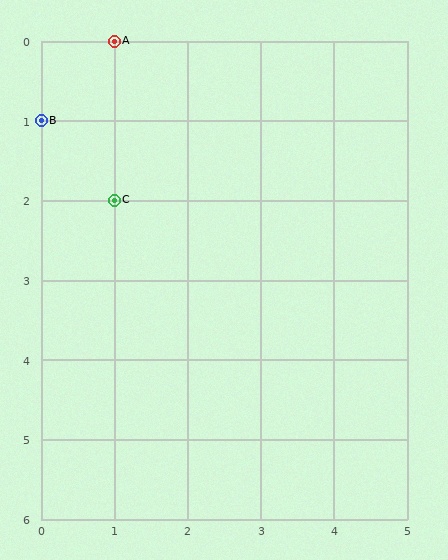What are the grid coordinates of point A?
Point A is at grid coordinates (1, 0).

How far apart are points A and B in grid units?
Points A and B are 1 column and 1 row apart (about 1.4 grid units diagonally).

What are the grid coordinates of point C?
Point C is at grid coordinates (1, 2).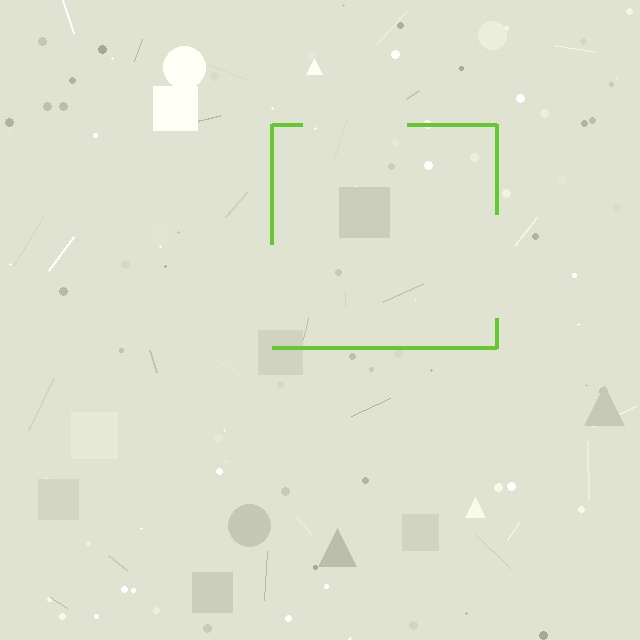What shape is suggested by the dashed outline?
The dashed outline suggests a square.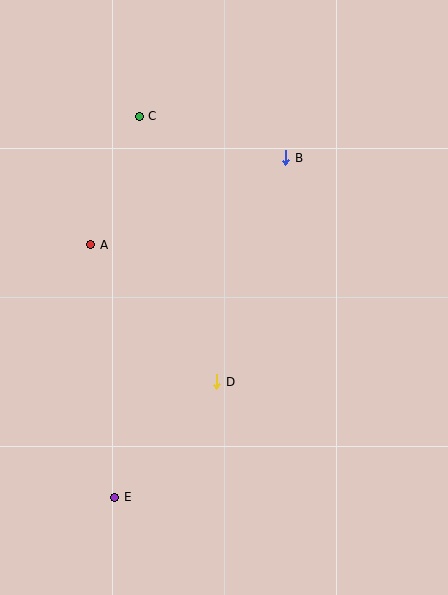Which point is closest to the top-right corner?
Point B is closest to the top-right corner.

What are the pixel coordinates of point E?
Point E is at (115, 497).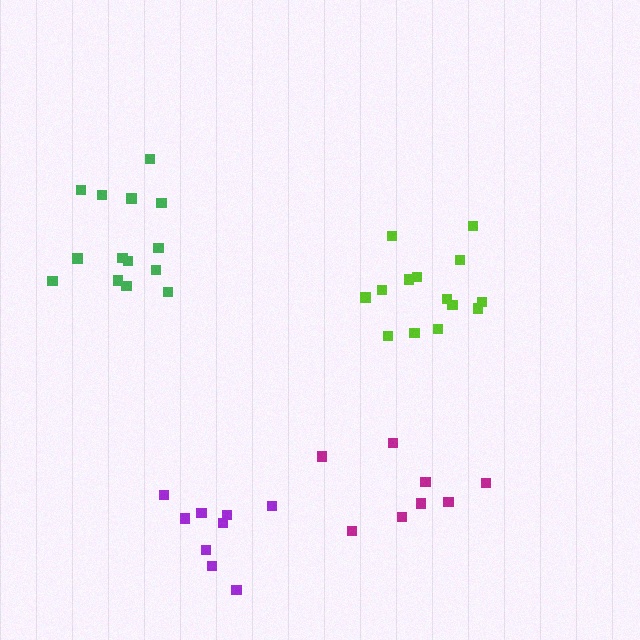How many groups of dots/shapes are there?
There are 4 groups.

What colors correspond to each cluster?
The clusters are colored: green, purple, lime, magenta.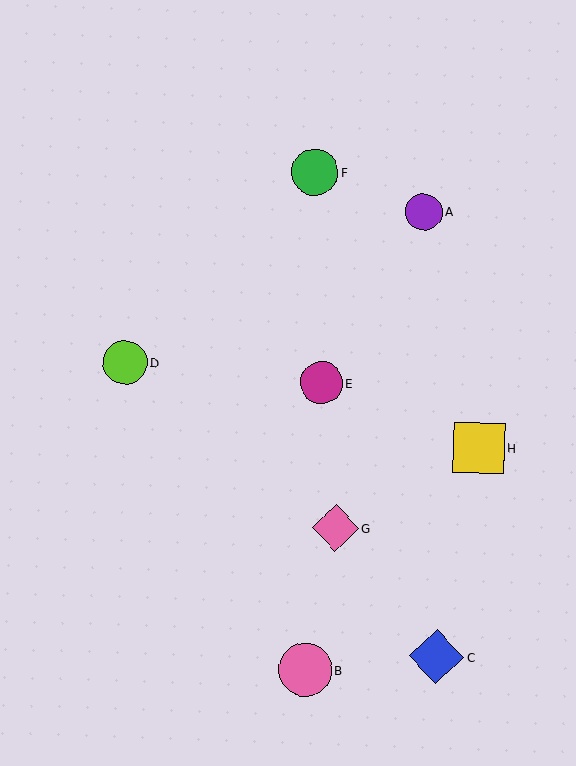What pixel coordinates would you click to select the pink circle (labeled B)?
Click at (305, 670) to select the pink circle B.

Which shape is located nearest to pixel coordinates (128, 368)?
The lime circle (labeled D) at (125, 363) is nearest to that location.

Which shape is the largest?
The blue diamond (labeled C) is the largest.